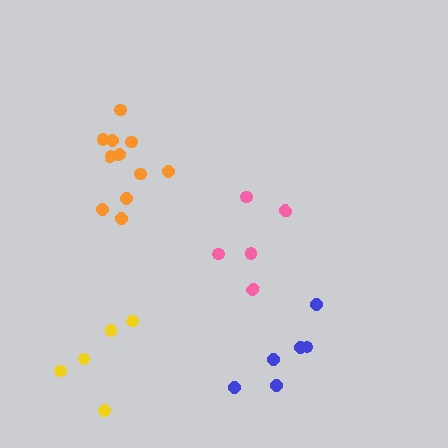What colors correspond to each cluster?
The clusters are colored: yellow, blue, orange, pink.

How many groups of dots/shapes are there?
There are 4 groups.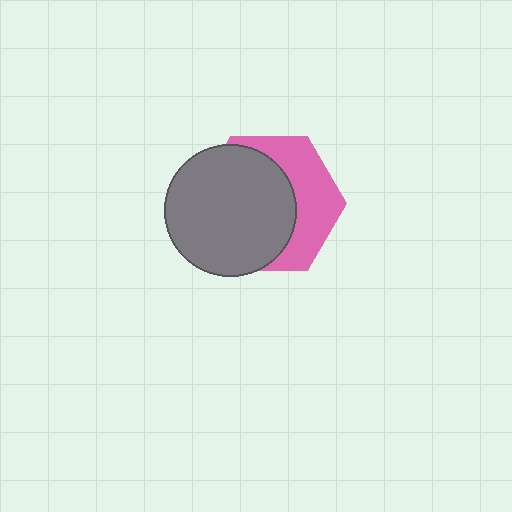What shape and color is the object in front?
The object in front is a gray circle.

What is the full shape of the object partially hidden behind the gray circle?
The partially hidden object is a pink hexagon.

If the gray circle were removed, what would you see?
You would see the complete pink hexagon.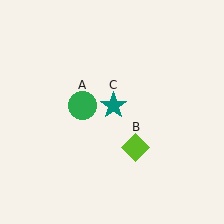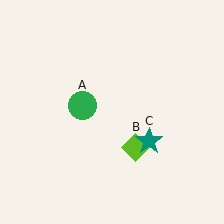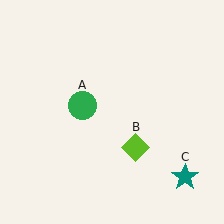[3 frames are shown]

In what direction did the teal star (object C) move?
The teal star (object C) moved down and to the right.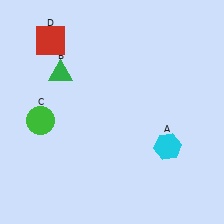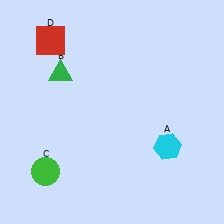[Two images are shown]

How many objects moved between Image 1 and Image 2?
1 object moved between the two images.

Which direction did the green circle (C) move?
The green circle (C) moved down.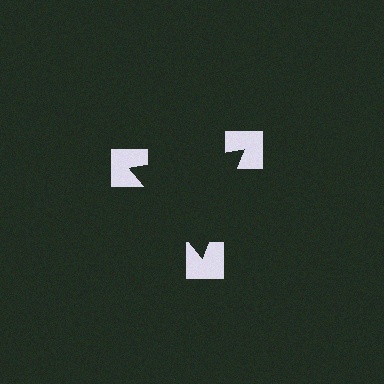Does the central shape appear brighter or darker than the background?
It typically appears slightly darker than the background, even though no actual brightness change is drawn.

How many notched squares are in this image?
There are 3 — one at each vertex of the illusory triangle.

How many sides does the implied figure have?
3 sides.